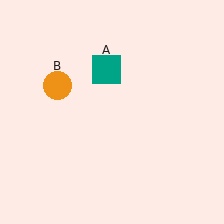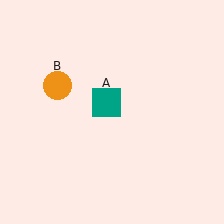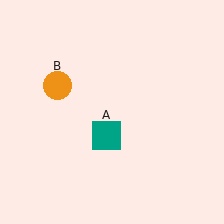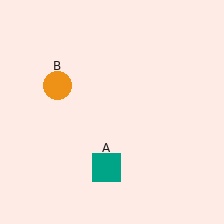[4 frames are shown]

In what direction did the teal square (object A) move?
The teal square (object A) moved down.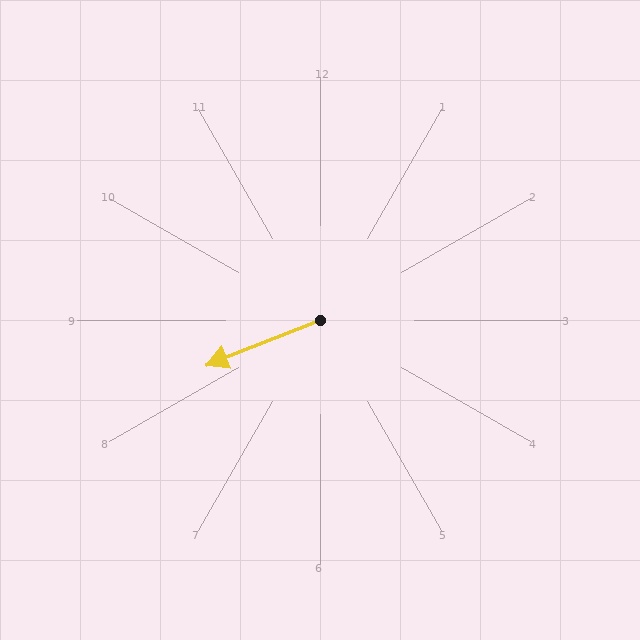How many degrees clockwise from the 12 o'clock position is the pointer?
Approximately 248 degrees.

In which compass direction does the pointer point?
West.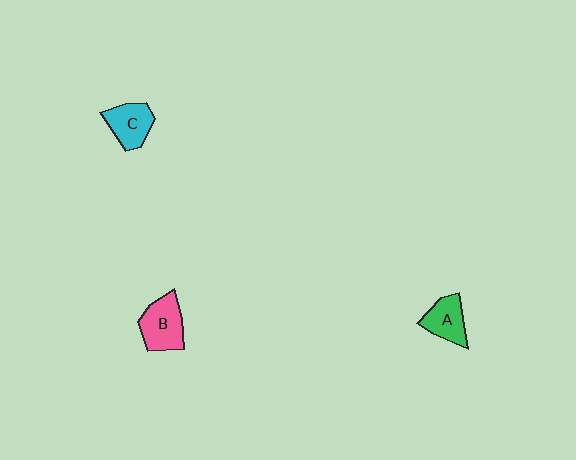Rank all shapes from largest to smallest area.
From largest to smallest: B (pink), C (cyan), A (green).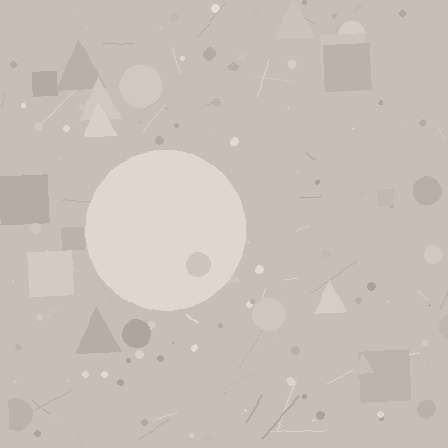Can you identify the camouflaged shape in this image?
The camouflaged shape is a circle.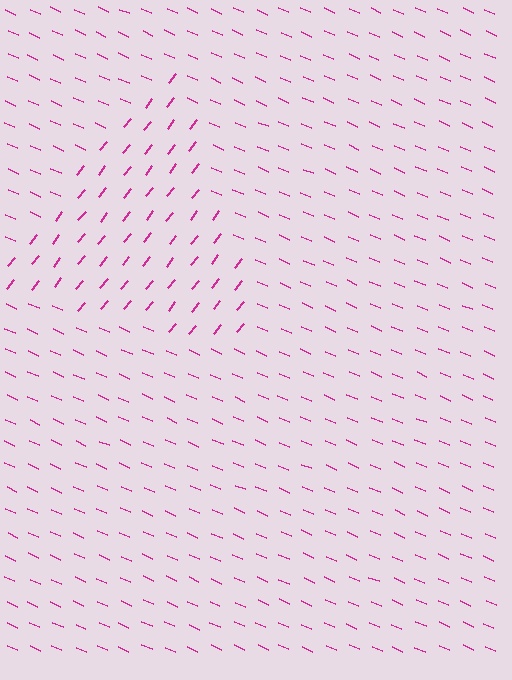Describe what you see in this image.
The image is filled with small magenta line segments. A triangle region in the image has lines oriented differently from the surrounding lines, creating a visible texture boundary.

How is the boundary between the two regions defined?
The boundary is defined purely by a change in line orientation (approximately 75 degrees difference). All lines are the same color and thickness.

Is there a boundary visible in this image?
Yes, there is a texture boundary formed by a change in line orientation.